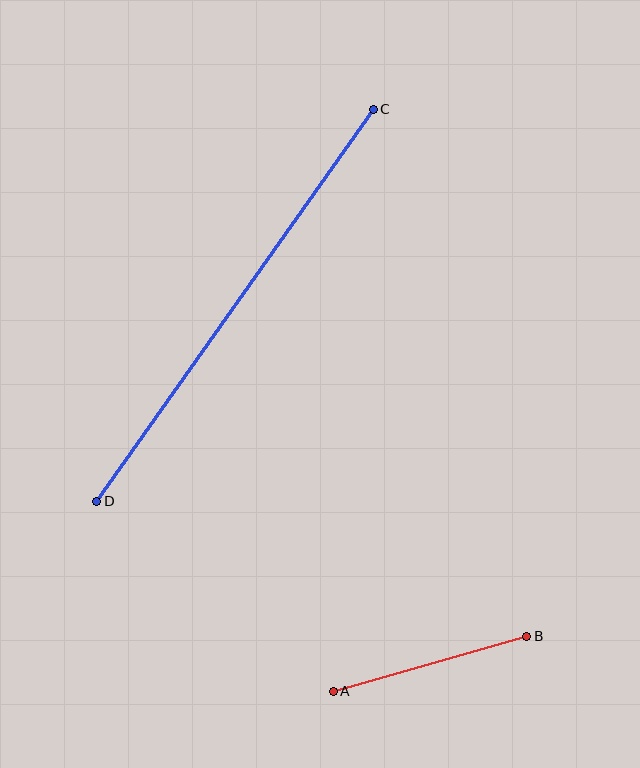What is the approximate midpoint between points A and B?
The midpoint is at approximately (430, 664) pixels.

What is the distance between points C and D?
The distance is approximately 480 pixels.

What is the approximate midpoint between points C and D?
The midpoint is at approximately (235, 305) pixels.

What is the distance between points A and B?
The distance is approximately 201 pixels.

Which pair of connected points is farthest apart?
Points C and D are farthest apart.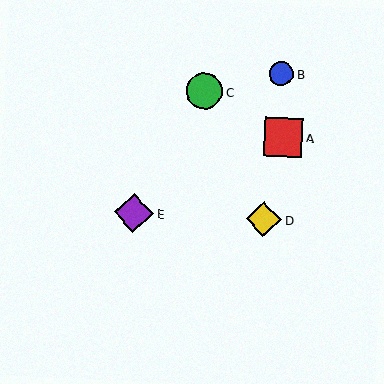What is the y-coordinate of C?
Object C is at y≈91.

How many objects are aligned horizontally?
2 objects (D, E) are aligned horizontally.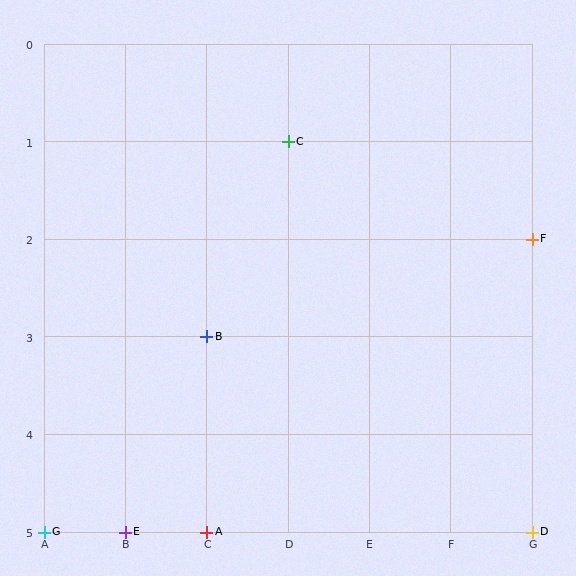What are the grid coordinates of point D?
Point D is at grid coordinates (G, 5).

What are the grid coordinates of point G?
Point G is at grid coordinates (A, 5).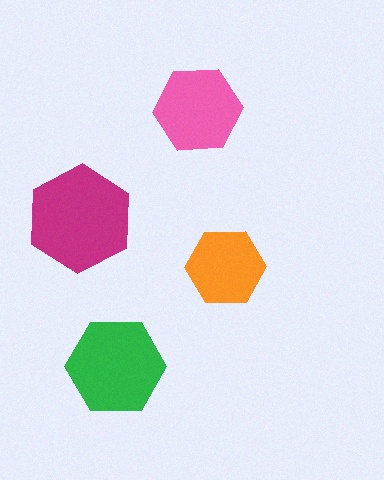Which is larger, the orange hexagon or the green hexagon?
The green one.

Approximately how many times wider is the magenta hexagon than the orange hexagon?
About 1.5 times wider.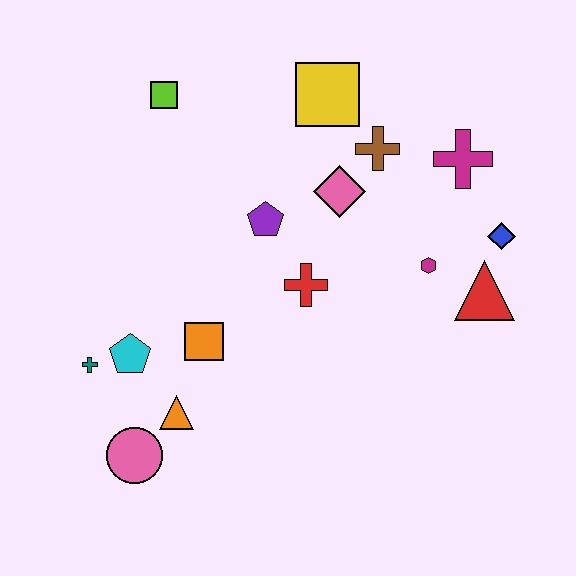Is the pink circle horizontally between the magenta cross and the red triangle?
No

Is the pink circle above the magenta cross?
No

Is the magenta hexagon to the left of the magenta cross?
Yes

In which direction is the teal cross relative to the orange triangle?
The teal cross is to the left of the orange triangle.